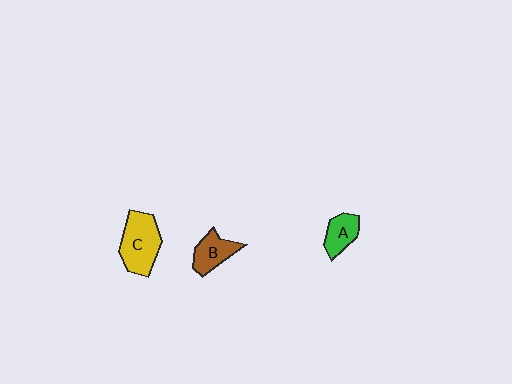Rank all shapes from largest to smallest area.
From largest to smallest: C (yellow), B (brown), A (green).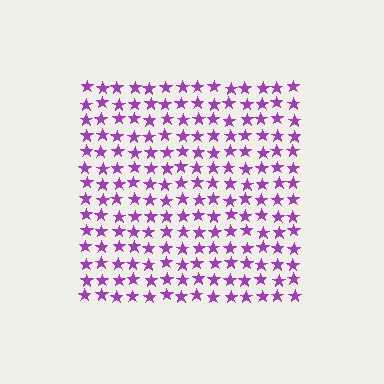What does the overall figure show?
The overall figure shows a square.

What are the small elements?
The small elements are stars.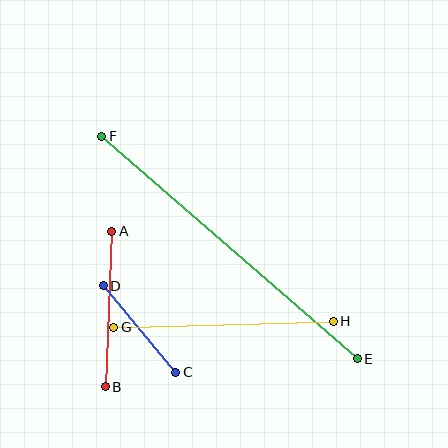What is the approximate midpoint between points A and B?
The midpoint is at approximately (108, 309) pixels.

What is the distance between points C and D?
The distance is approximately 113 pixels.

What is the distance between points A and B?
The distance is approximately 156 pixels.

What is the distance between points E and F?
The distance is approximately 339 pixels.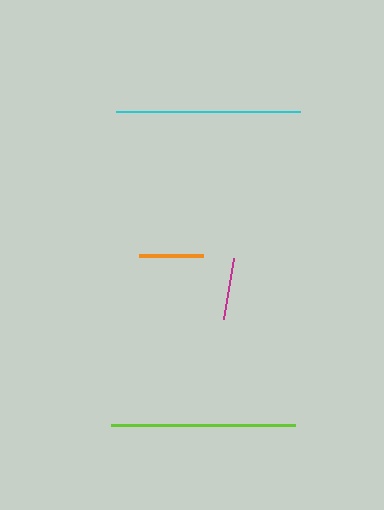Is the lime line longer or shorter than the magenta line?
The lime line is longer than the magenta line.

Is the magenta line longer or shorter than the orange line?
The orange line is longer than the magenta line.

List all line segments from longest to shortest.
From longest to shortest: lime, cyan, orange, magenta.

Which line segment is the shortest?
The magenta line is the shortest at approximately 61 pixels.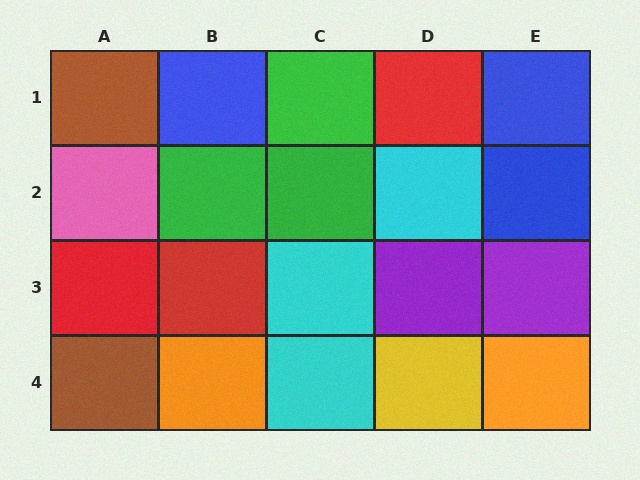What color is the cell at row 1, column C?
Green.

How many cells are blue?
3 cells are blue.